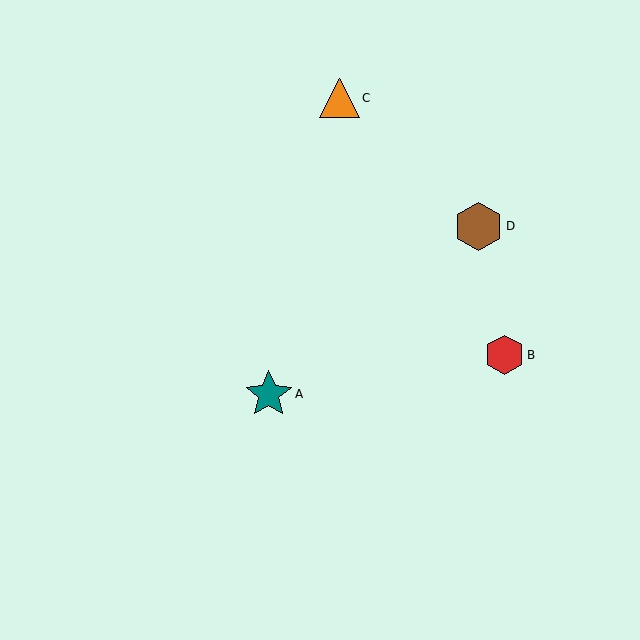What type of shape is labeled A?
Shape A is a teal star.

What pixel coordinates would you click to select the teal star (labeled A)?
Click at (269, 394) to select the teal star A.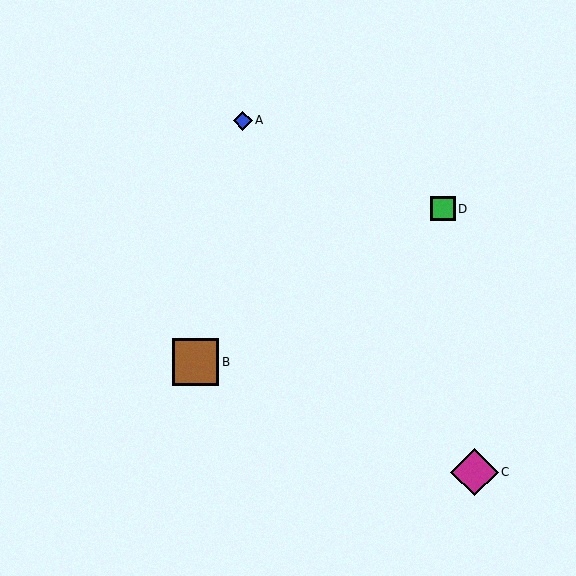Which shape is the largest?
The magenta diamond (labeled C) is the largest.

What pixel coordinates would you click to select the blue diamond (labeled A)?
Click at (243, 120) to select the blue diamond A.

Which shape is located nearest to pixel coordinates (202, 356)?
The brown square (labeled B) at (195, 362) is nearest to that location.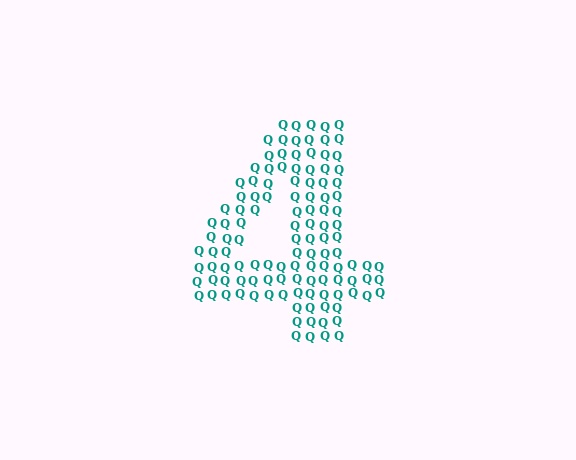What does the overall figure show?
The overall figure shows the digit 4.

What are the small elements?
The small elements are letter Q's.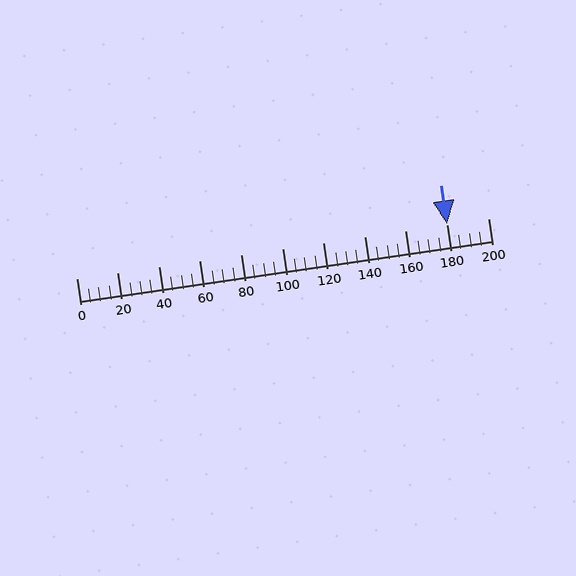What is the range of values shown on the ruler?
The ruler shows values from 0 to 200.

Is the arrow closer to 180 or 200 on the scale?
The arrow is closer to 180.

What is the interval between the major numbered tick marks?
The major tick marks are spaced 20 units apart.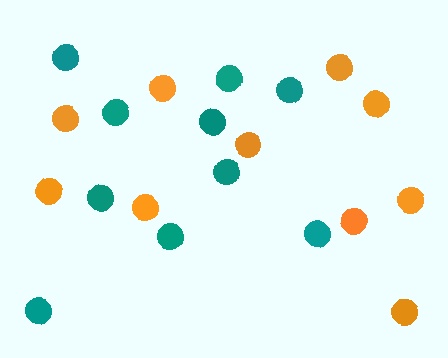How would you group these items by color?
There are 2 groups: one group of teal circles (10) and one group of orange circles (10).